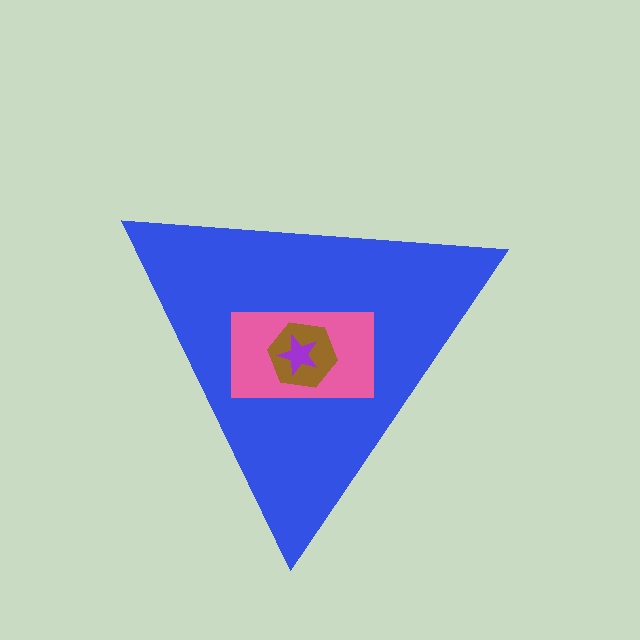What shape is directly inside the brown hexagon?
The purple star.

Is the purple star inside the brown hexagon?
Yes.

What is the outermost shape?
The blue triangle.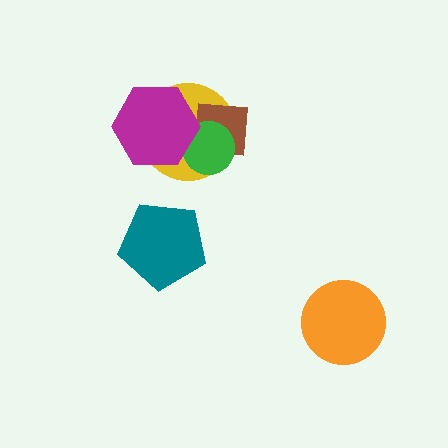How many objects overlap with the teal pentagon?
0 objects overlap with the teal pentagon.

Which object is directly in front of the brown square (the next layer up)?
The green circle is directly in front of the brown square.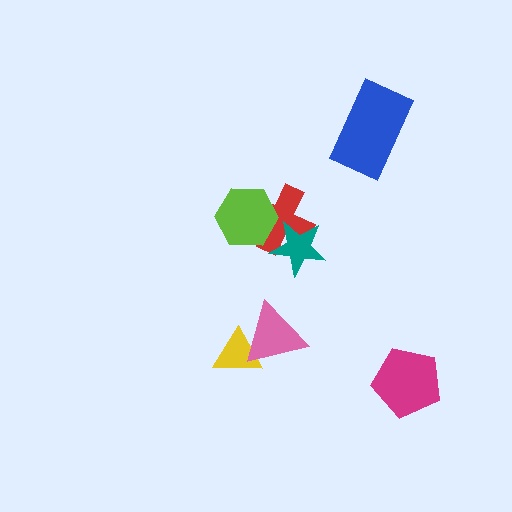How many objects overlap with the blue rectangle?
0 objects overlap with the blue rectangle.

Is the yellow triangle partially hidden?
Yes, it is partially covered by another shape.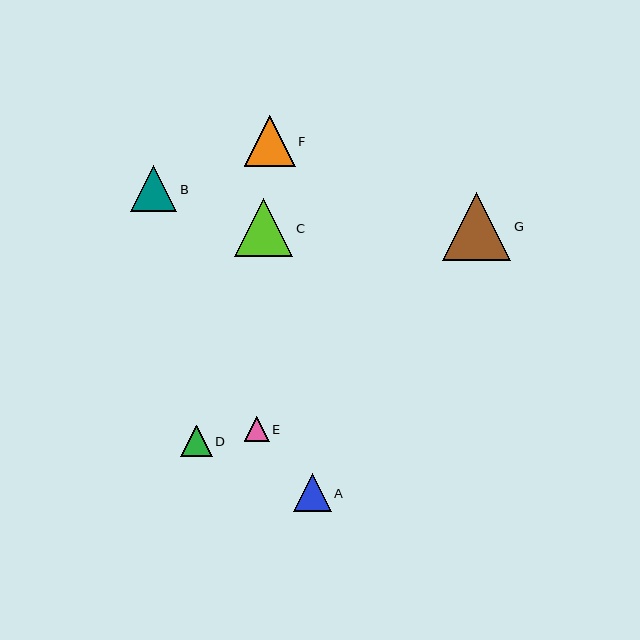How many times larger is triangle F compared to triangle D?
Triangle F is approximately 1.6 times the size of triangle D.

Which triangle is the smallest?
Triangle E is the smallest with a size of approximately 25 pixels.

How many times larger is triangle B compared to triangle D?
Triangle B is approximately 1.5 times the size of triangle D.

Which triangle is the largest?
Triangle G is the largest with a size of approximately 68 pixels.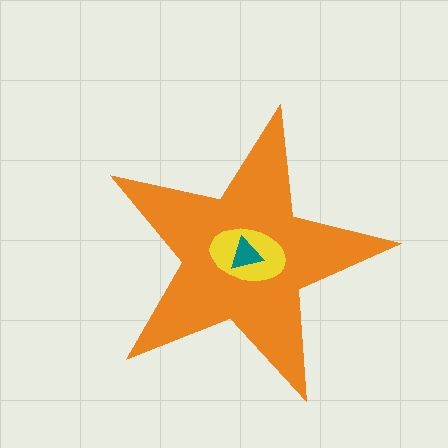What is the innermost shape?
The teal triangle.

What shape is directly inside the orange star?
The yellow ellipse.